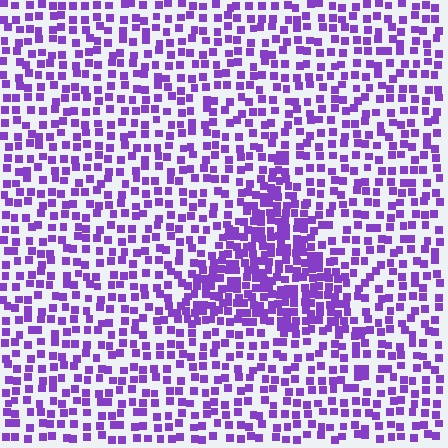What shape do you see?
I see a triangle.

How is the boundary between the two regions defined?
The boundary is defined by a change in element density (approximately 2.0x ratio). All elements are the same color, size, and shape.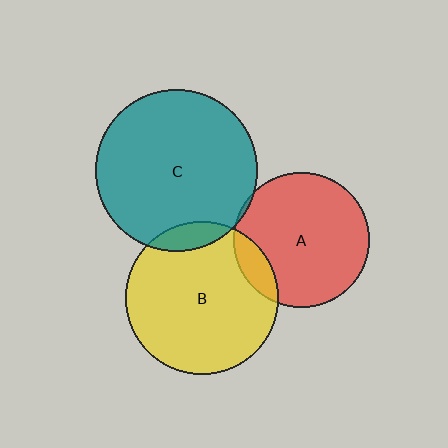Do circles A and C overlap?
Yes.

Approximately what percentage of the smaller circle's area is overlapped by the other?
Approximately 5%.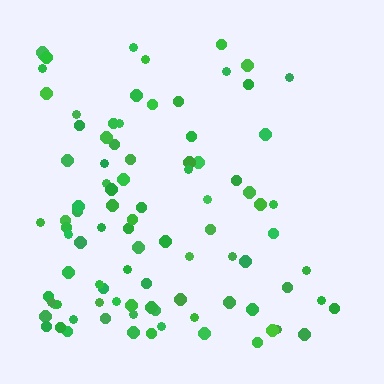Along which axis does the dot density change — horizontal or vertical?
Horizontal.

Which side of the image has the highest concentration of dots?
The left.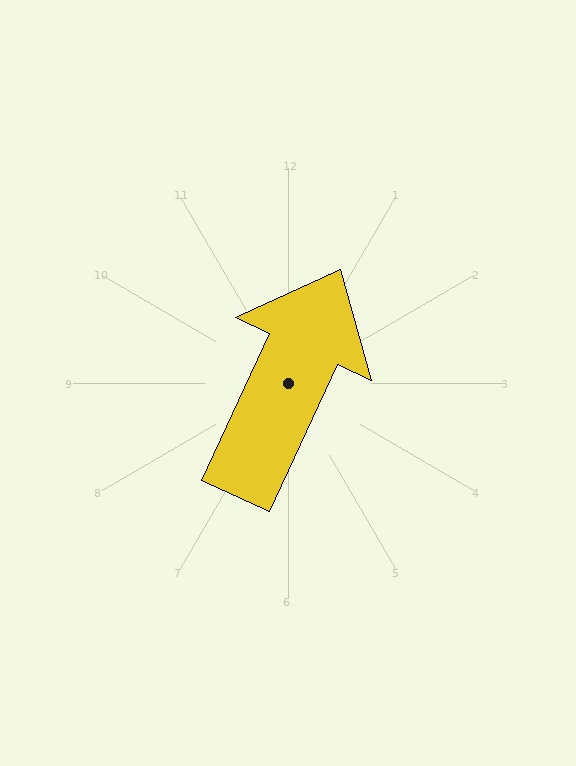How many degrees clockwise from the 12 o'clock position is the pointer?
Approximately 25 degrees.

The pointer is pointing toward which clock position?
Roughly 1 o'clock.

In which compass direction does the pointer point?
Northeast.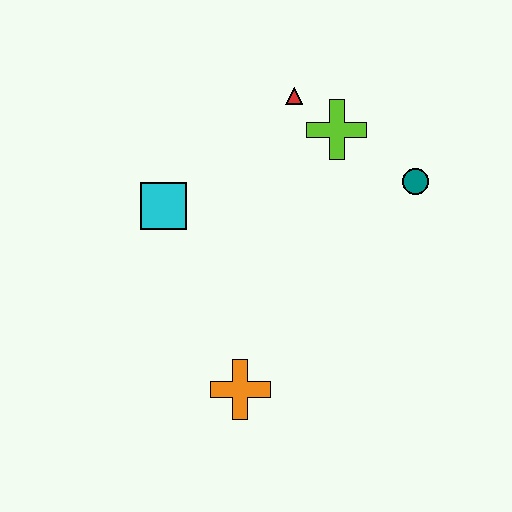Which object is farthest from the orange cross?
The red triangle is farthest from the orange cross.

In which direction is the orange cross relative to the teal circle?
The orange cross is below the teal circle.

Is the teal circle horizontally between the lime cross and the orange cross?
No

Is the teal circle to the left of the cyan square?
No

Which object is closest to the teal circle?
The lime cross is closest to the teal circle.